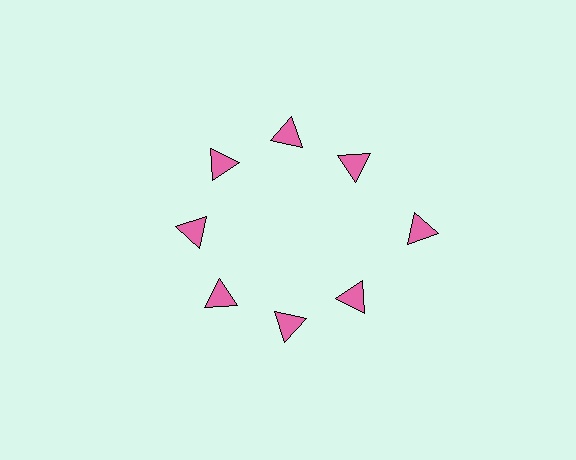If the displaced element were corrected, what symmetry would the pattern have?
It would have 8-fold rotational symmetry — the pattern would map onto itself every 45 degrees.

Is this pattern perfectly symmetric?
No. The 8 pink triangles are arranged in a ring, but one element near the 3 o'clock position is pushed outward from the center, breaking the 8-fold rotational symmetry.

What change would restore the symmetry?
The symmetry would be restored by moving it inward, back onto the ring so that all 8 triangles sit at equal angles and equal distance from the center.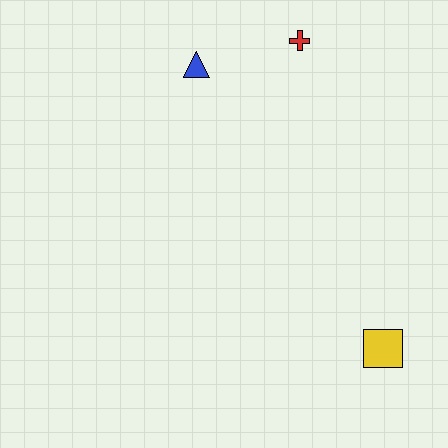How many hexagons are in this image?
There are no hexagons.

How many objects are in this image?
There are 3 objects.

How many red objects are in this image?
There is 1 red object.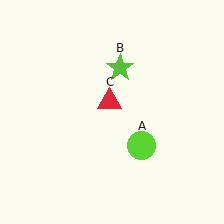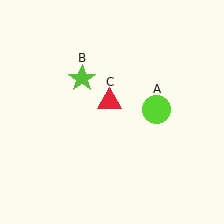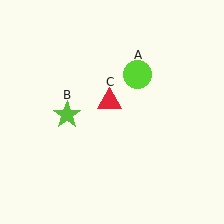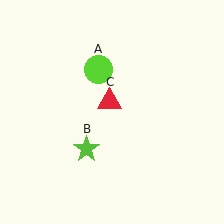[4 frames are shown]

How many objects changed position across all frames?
2 objects changed position: lime circle (object A), lime star (object B).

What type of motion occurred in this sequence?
The lime circle (object A), lime star (object B) rotated counterclockwise around the center of the scene.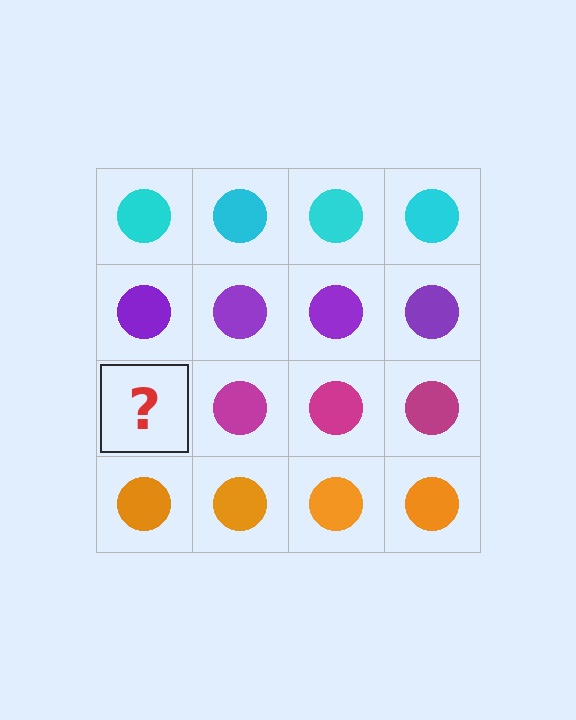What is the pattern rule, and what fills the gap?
The rule is that each row has a consistent color. The gap should be filled with a magenta circle.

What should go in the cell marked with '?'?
The missing cell should contain a magenta circle.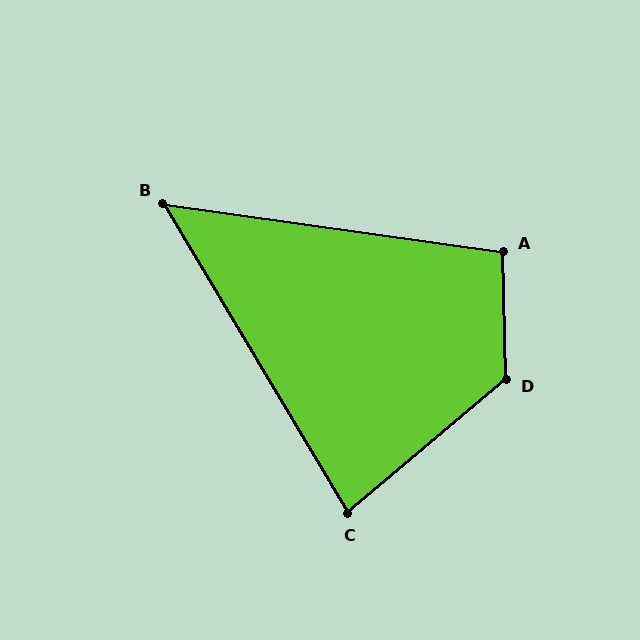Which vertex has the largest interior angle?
D, at approximately 129 degrees.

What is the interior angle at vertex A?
Approximately 99 degrees (obtuse).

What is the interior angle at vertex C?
Approximately 81 degrees (acute).